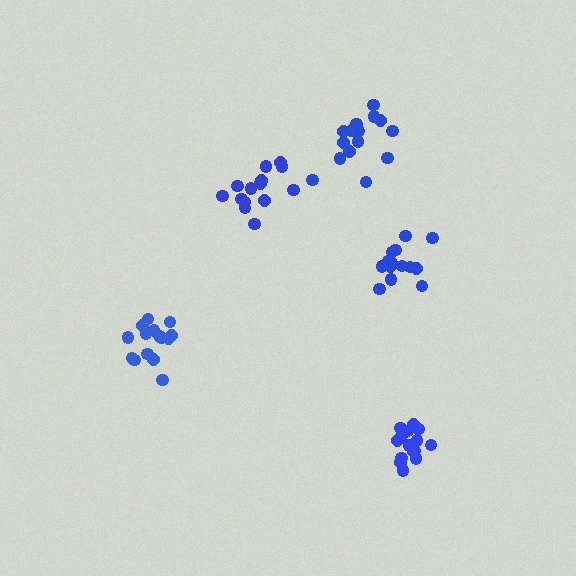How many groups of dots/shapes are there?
There are 5 groups.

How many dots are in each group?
Group 1: 16 dots, Group 2: 15 dots, Group 3: 15 dots, Group 4: 14 dots, Group 5: 16 dots (76 total).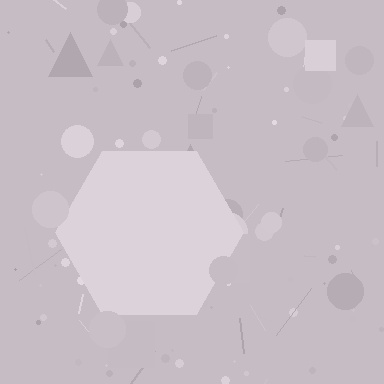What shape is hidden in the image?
A hexagon is hidden in the image.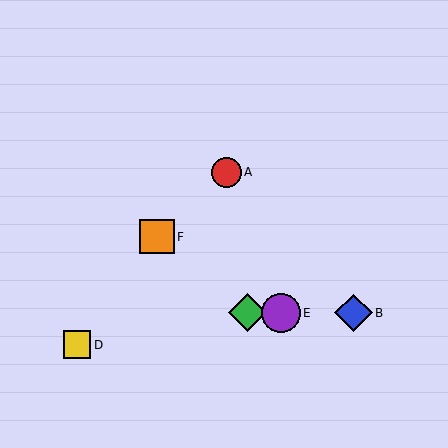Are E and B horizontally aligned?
Yes, both are at y≈313.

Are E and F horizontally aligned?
No, E is at y≈313 and F is at y≈237.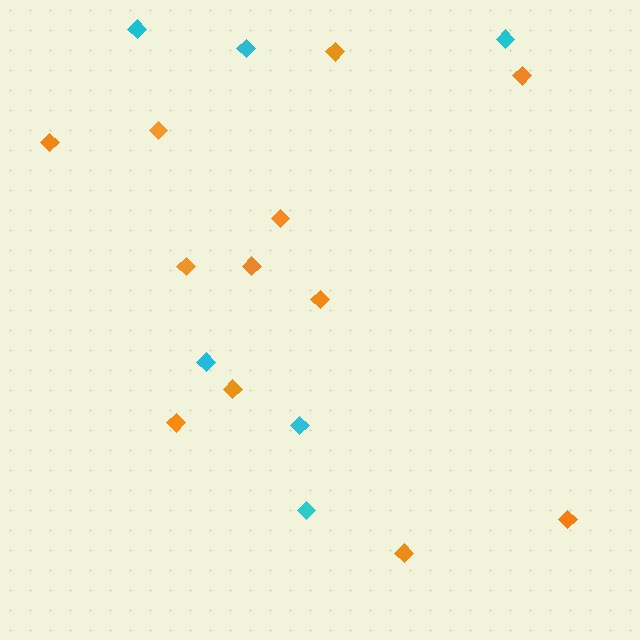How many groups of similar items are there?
There are 2 groups: one group of cyan diamonds (6) and one group of orange diamonds (12).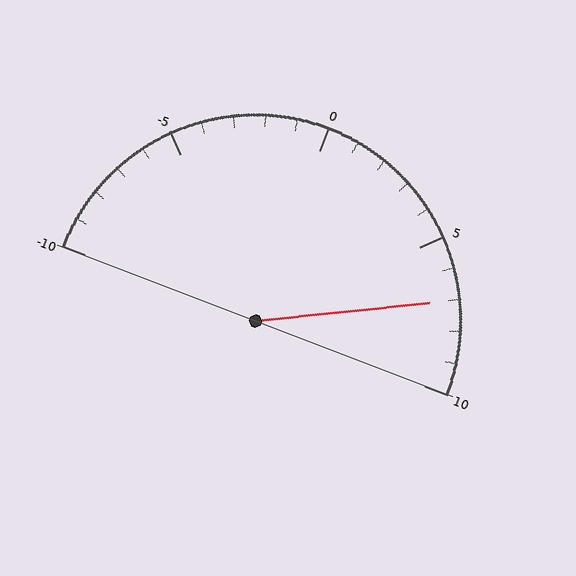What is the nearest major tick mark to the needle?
The nearest major tick mark is 5.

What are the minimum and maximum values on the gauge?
The gauge ranges from -10 to 10.